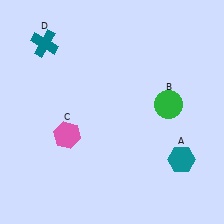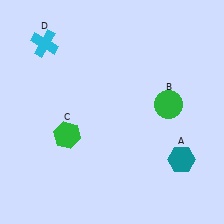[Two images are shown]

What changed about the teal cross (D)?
In Image 1, D is teal. In Image 2, it changed to cyan.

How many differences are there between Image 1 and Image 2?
There are 2 differences between the two images.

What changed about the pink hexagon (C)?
In Image 1, C is pink. In Image 2, it changed to green.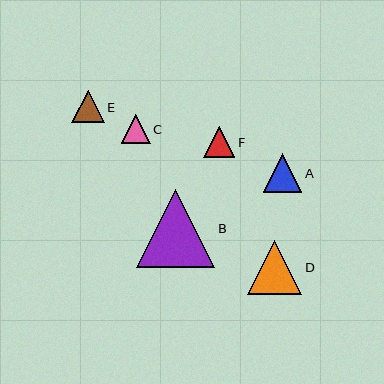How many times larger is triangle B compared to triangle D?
Triangle B is approximately 1.4 times the size of triangle D.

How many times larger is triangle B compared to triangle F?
Triangle B is approximately 2.5 times the size of triangle F.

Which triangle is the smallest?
Triangle C is the smallest with a size of approximately 29 pixels.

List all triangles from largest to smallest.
From largest to smallest: B, D, A, E, F, C.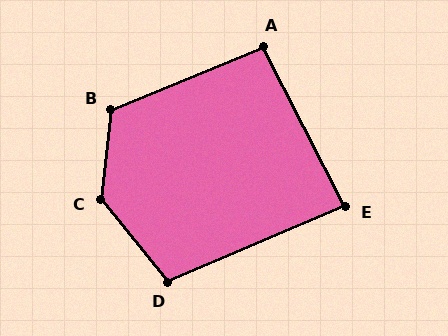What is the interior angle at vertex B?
Approximately 119 degrees (obtuse).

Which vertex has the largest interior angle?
C, at approximately 134 degrees.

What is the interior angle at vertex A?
Approximately 95 degrees (approximately right).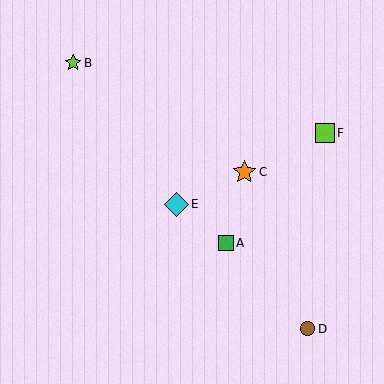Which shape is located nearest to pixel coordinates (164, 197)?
The cyan diamond (labeled E) at (177, 204) is nearest to that location.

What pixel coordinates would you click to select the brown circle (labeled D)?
Click at (307, 329) to select the brown circle D.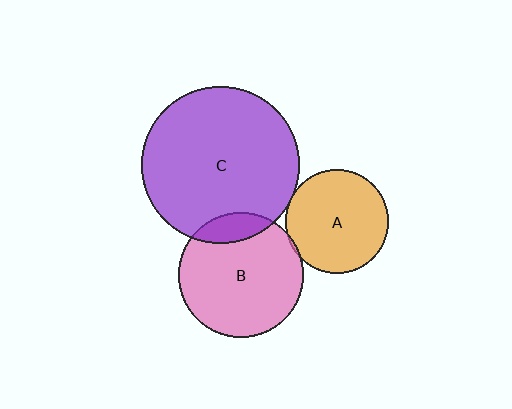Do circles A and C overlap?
Yes.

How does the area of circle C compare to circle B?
Approximately 1.6 times.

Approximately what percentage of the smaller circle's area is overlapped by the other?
Approximately 5%.